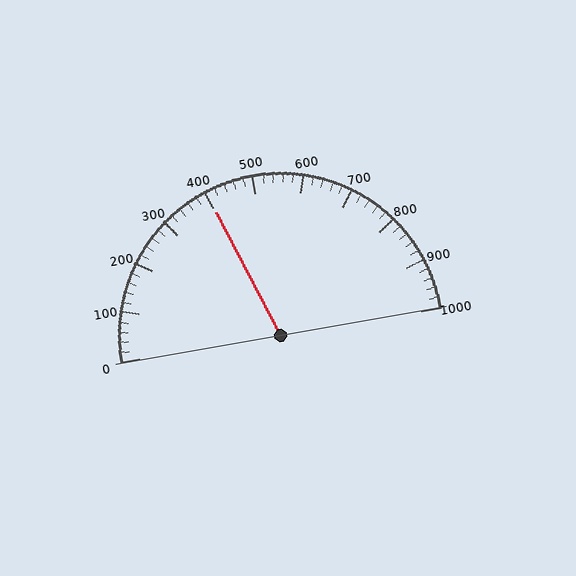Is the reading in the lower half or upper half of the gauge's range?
The reading is in the lower half of the range (0 to 1000).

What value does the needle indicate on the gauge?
The needle indicates approximately 400.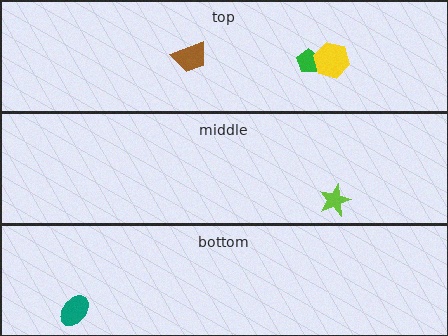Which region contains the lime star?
The middle region.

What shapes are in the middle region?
The lime star.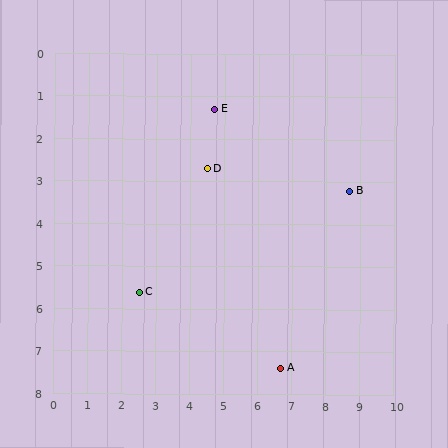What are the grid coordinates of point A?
Point A is at approximately (6.7, 7.4).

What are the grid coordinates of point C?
Point C is at approximately (2.5, 5.6).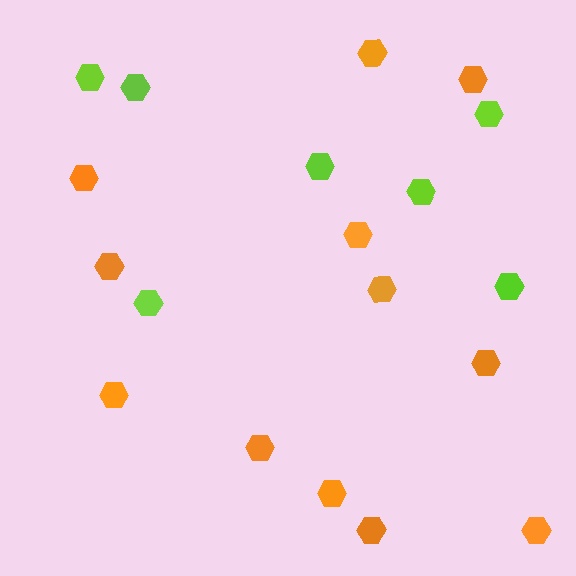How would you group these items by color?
There are 2 groups: one group of orange hexagons (12) and one group of lime hexagons (7).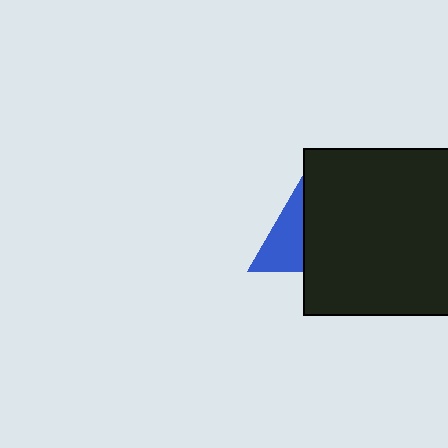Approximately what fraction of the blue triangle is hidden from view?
Roughly 64% of the blue triangle is hidden behind the black rectangle.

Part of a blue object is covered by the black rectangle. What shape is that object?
It is a triangle.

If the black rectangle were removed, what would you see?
You would see the complete blue triangle.